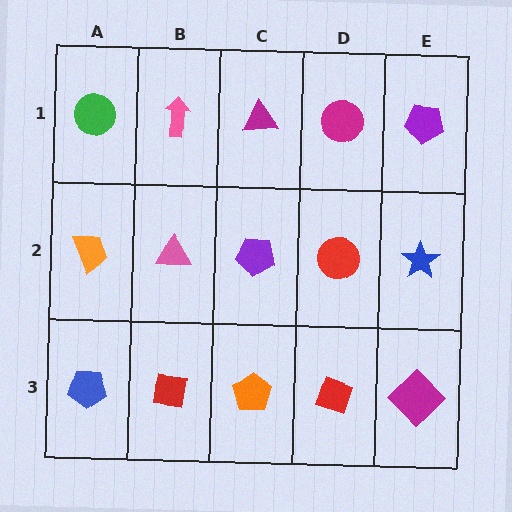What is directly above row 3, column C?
A purple pentagon.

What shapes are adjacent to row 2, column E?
A purple pentagon (row 1, column E), a magenta diamond (row 3, column E), a red circle (row 2, column D).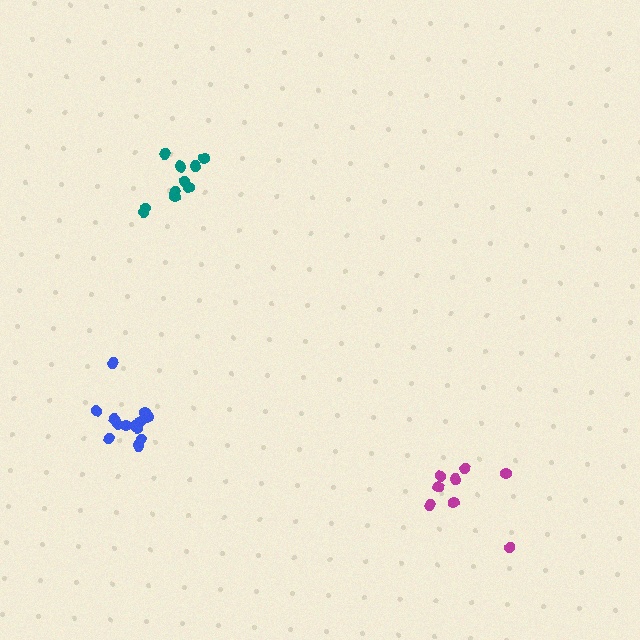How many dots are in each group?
Group 1: 8 dots, Group 2: 10 dots, Group 3: 13 dots (31 total).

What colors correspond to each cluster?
The clusters are colored: magenta, teal, blue.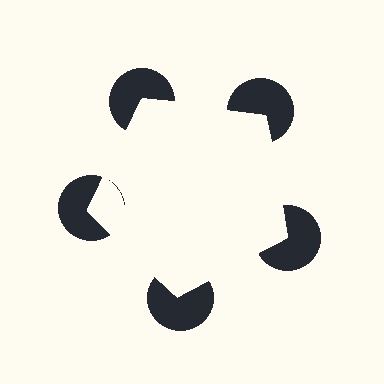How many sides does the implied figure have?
5 sides.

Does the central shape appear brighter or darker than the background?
It typically appears slightly brighter than the background, even though no actual brightness change is drawn.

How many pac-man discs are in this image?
There are 5 — one at each vertex of the illusory pentagon.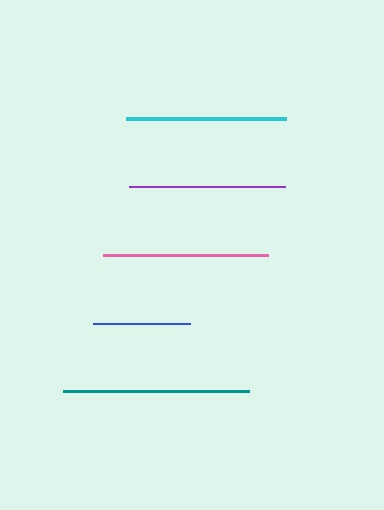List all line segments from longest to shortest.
From longest to shortest: teal, pink, cyan, purple, blue.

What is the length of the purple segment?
The purple segment is approximately 156 pixels long.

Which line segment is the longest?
The teal line is the longest at approximately 186 pixels.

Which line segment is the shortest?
The blue line is the shortest at approximately 97 pixels.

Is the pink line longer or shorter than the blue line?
The pink line is longer than the blue line.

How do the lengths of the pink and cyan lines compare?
The pink and cyan lines are approximately the same length.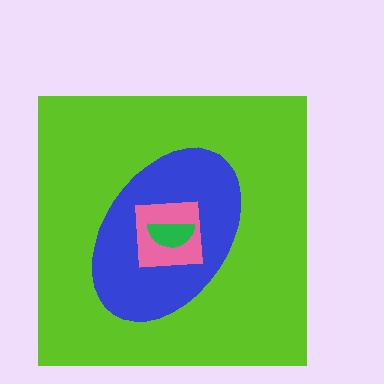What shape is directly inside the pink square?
The green semicircle.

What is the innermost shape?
The green semicircle.